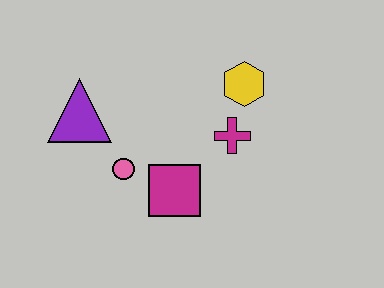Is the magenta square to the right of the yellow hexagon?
No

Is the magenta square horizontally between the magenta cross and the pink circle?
Yes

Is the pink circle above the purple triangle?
No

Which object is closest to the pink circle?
The magenta square is closest to the pink circle.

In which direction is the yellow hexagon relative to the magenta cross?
The yellow hexagon is above the magenta cross.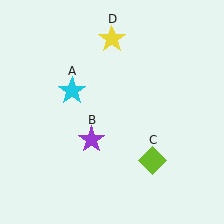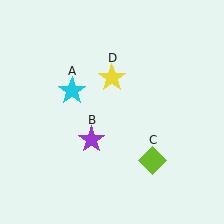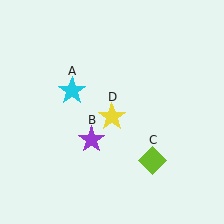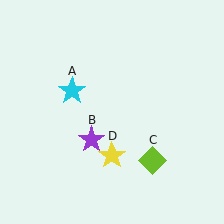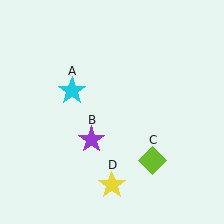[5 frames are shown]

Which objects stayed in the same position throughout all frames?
Cyan star (object A) and purple star (object B) and lime diamond (object C) remained stationary.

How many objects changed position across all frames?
1 object changed position: yellow star (object D).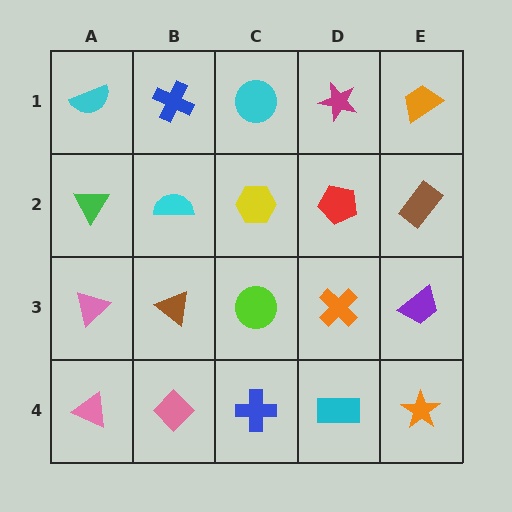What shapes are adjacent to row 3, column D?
A red pentagon (row 2, column D), a cyan rectangle (row 4, column D), a lime circle (row 3, column C), a purple trapezoid (row 3, column E).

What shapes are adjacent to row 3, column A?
A green triangle (row 2, column A), a pink triangle (row 4, column A), a brown triangle (row 3, column B).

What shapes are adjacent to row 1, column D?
A red pentagon (row 2, column D), a cyan circle (row 1, column C), an orange trapezoid (row 1, column E).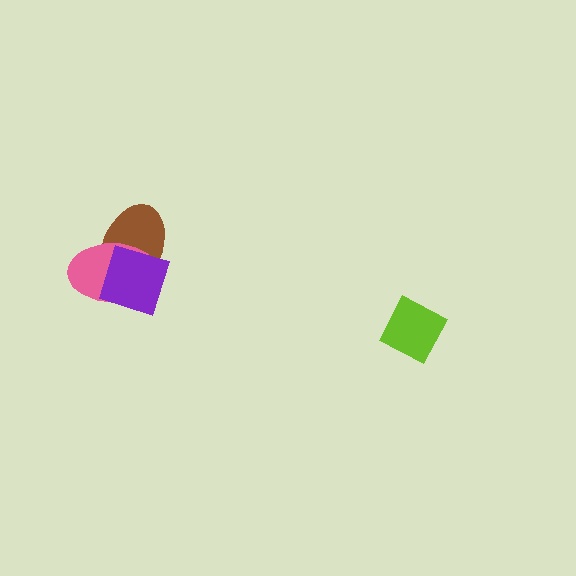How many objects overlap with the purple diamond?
2 objects overlap with the purple diamond.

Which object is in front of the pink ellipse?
The purple diamond is in front of the pink ellipse.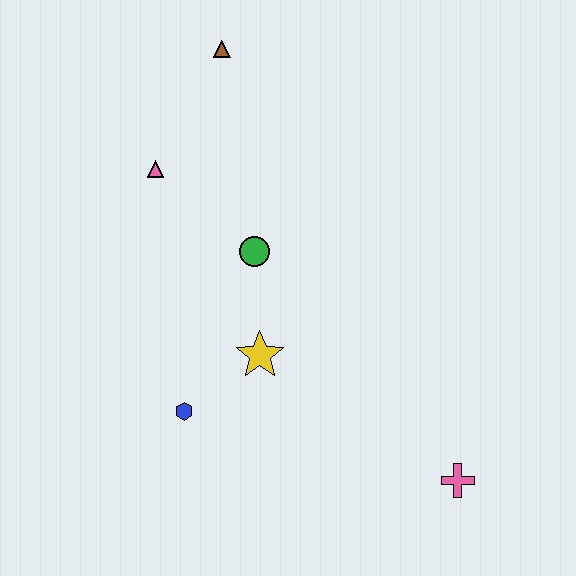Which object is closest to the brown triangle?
The pink triangle is closest to the brown triangle.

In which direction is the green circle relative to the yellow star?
The green circle is above the yellow star.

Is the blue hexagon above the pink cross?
Yes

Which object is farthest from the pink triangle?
The pink cross is farthest from the pink triangle.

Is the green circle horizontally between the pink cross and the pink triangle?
Yes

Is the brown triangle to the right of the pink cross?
No